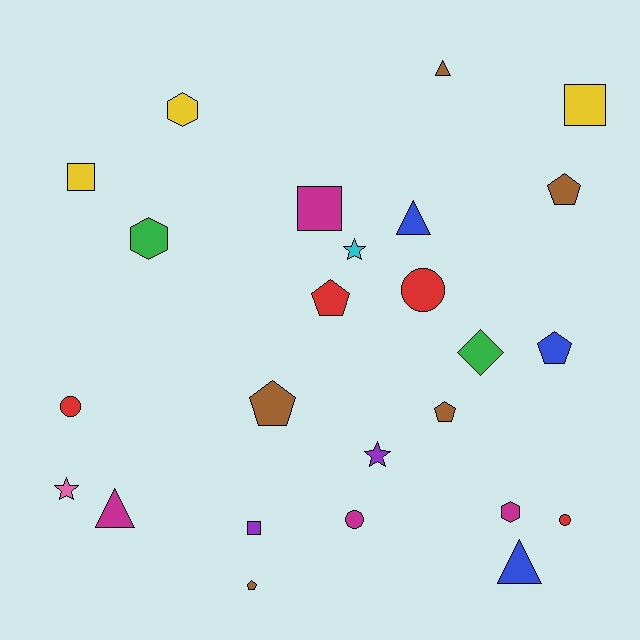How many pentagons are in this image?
There are 6 pentagons.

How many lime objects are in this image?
There are no lime objects.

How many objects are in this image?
There are 25 objects.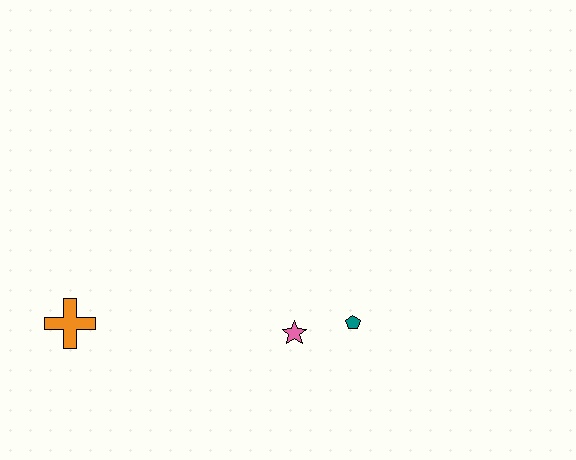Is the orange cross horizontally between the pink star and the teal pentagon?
No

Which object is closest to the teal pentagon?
The pink star is closest to the teal pentagon.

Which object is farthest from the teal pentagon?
The orange cross is farthest from the teal pentagon.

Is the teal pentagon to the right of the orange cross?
Yes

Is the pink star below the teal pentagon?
Yes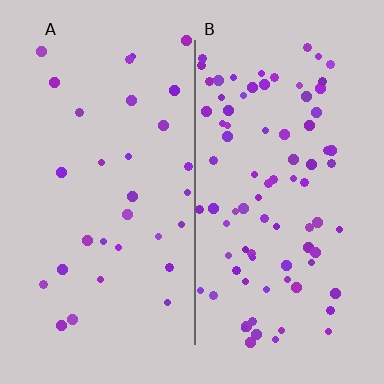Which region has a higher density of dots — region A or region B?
B (the right).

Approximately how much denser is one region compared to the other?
Approximately 2.7× — region B over region A.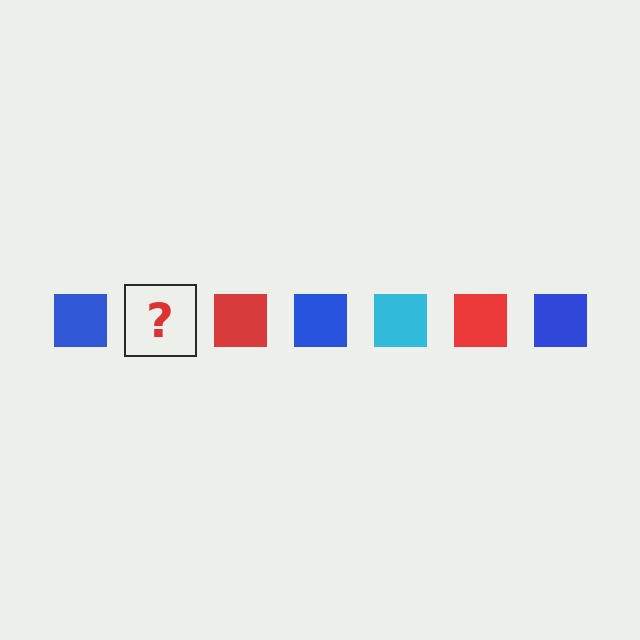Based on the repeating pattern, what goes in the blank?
The blank should be a cyan square.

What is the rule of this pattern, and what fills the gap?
The rule is that the pattern cycles through blue, cyan, red squares. The gap should be filled with a cyan square.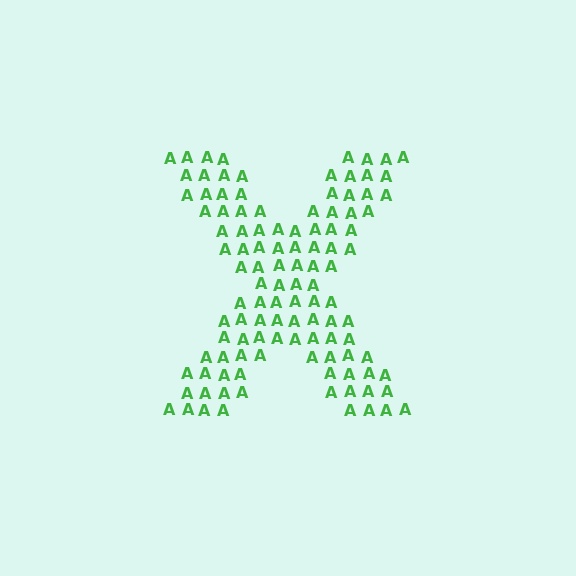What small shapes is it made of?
It is made of small letter A's.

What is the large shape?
The large shape is the letter X.